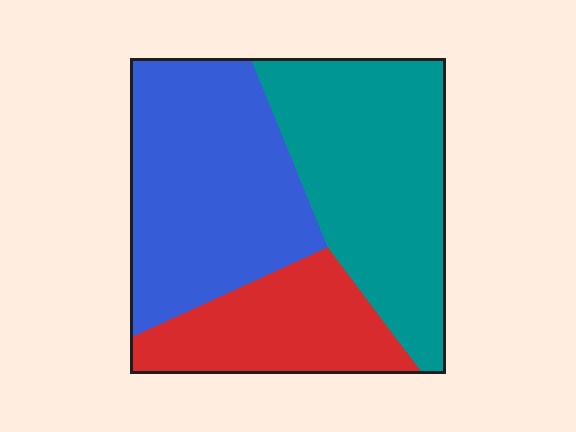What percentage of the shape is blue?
Blue takes up about two fifths (2/5) of the shape.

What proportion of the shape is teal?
Teal covers roughly 40% of the shape.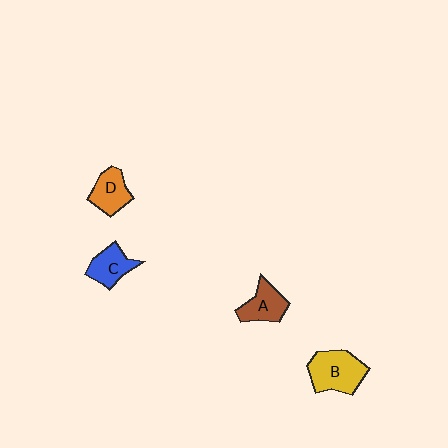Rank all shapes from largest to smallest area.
From largest to smallest: B (yellow), A (brown), D (orange), C (blue).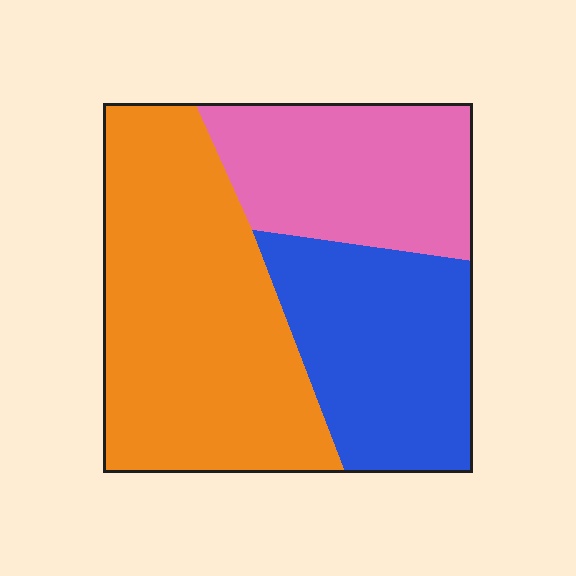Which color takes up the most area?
Orange, at roughly 45%.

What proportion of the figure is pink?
Pink takes up about one quarter (1/4) of the figure.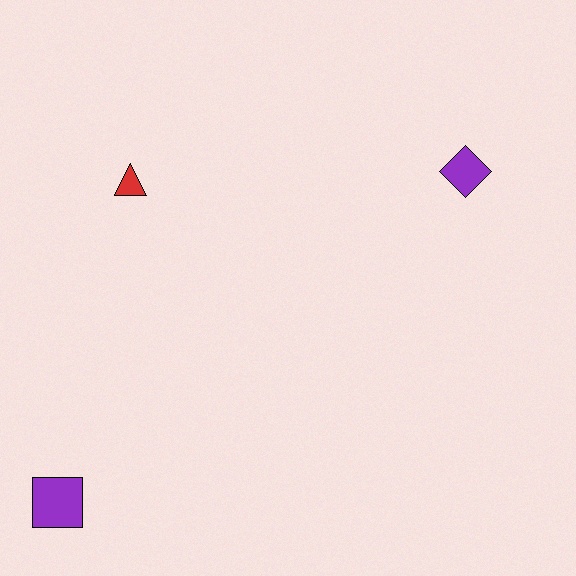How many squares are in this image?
There is 1 square.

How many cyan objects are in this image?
There are no cyan objects.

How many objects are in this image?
There are 3 objects.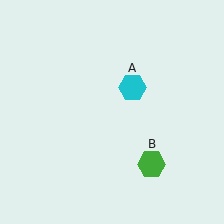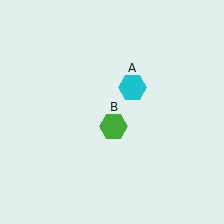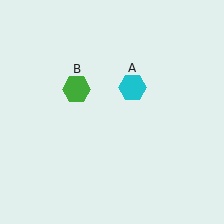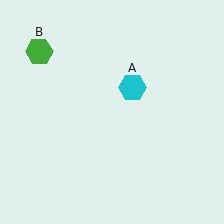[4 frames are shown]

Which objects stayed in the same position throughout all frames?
Cyan hexagon (object A) remained stationary.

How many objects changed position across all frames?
1 object changed position: green hexagon (object B).